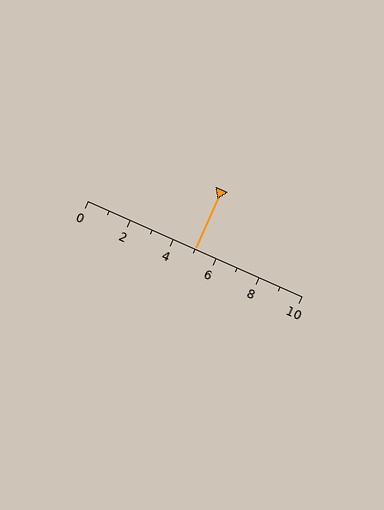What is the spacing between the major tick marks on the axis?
The major ticks are spaced 2 apart.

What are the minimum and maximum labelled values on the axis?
The axis runs from 0 to 10.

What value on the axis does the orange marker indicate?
The marker indicates approximately 5.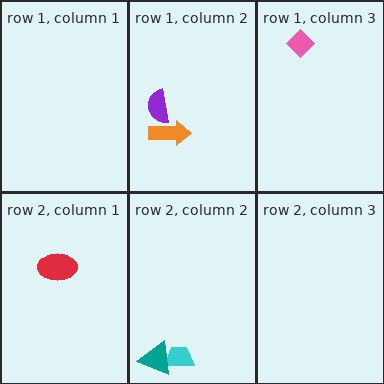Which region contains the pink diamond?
The row 1, column 3 region.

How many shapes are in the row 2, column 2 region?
2.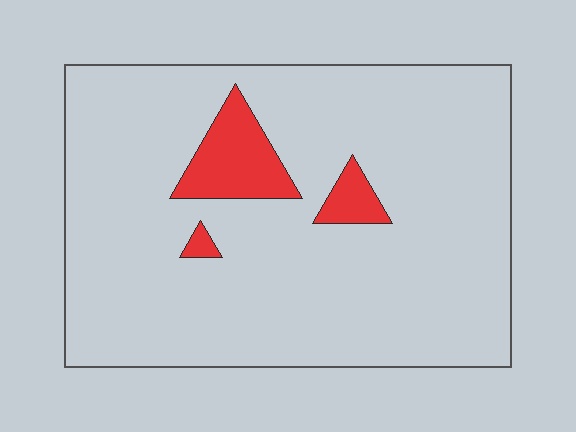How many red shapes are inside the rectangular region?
3.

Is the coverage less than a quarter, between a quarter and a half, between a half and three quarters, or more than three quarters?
Less than a quarter.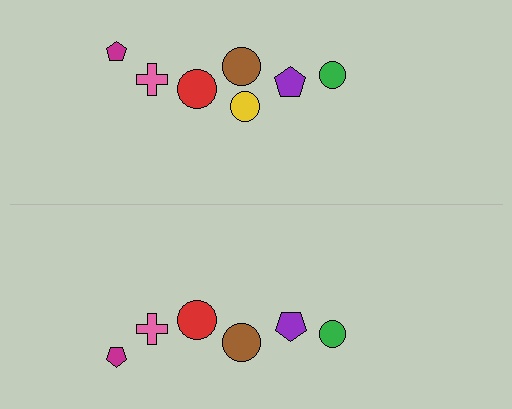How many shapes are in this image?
There are 13 shapes in this image.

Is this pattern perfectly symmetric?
No, the pattern is not perfectly symmetric. A yellow circle is missing from the bottom side.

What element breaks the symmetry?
A yellow circle is missing from the bottom side.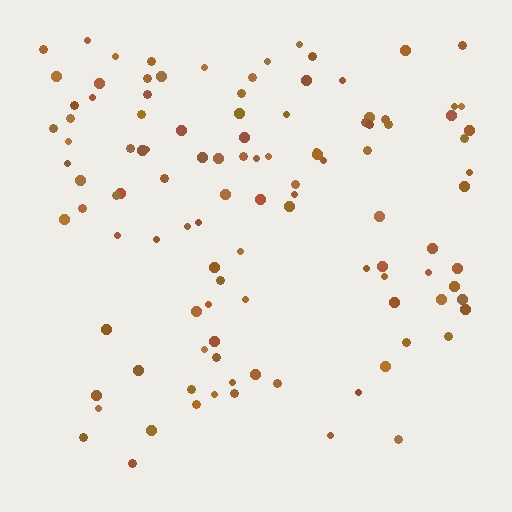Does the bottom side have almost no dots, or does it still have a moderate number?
Still a moderate number, just noticeably fewer than the top.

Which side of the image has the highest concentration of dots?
The top.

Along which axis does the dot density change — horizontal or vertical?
Vertical.